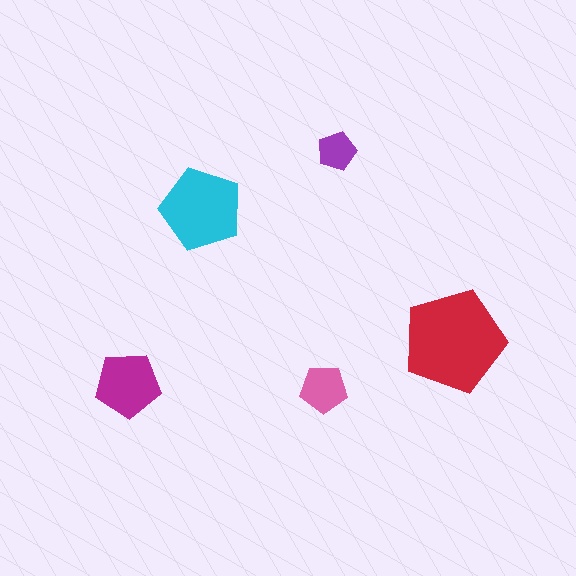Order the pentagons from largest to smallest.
the red one, the cyan one, the magenta one, the pink one, the purple one.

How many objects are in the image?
There are 5 objects in the image.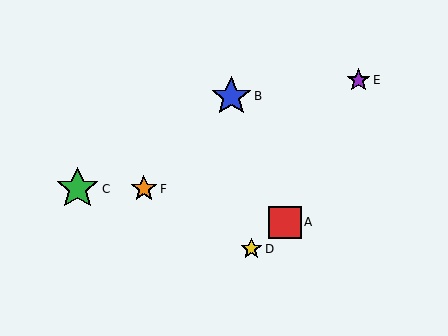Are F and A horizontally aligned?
No, F is at y≈189 and A is at y≈222.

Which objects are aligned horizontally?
Objects C, F are aligned horizontally.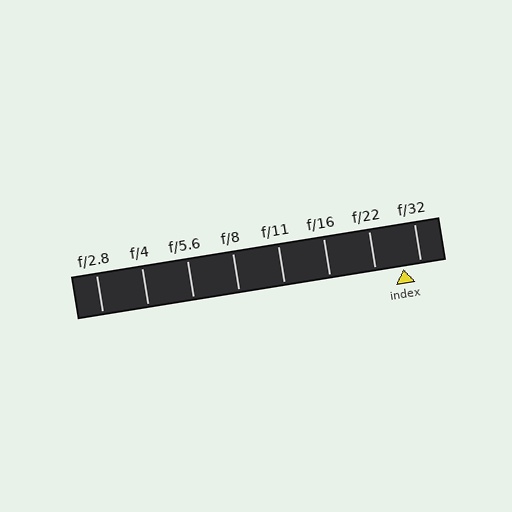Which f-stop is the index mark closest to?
The index mark is closest to f/32.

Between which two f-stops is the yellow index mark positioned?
The index mark is between f/22 and f/32.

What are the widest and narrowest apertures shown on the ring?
The widest aperture shown is f/2.8 and the narrowest is f/32.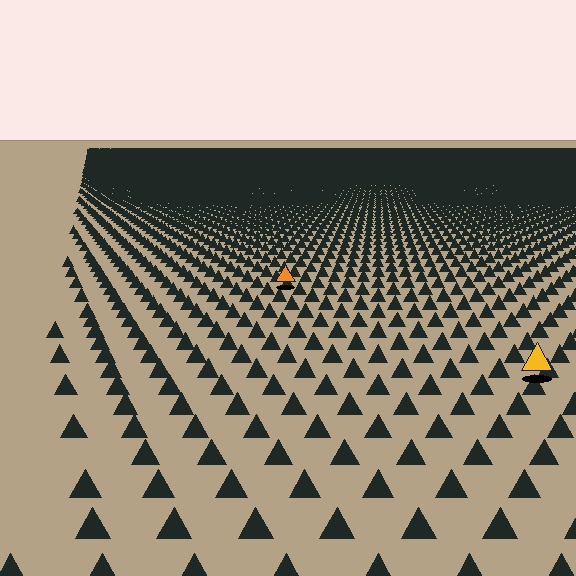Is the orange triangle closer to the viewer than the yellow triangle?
No. The yellow triangle is closer — you can tell from the texture gradient: the ground texture is coarser near it.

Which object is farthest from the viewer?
The orange triangle is farthest from the viewer. It appears smaller and the ground texture around it is denser.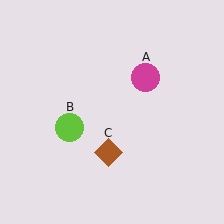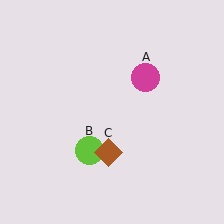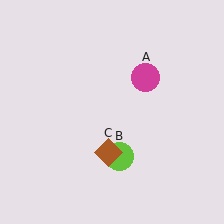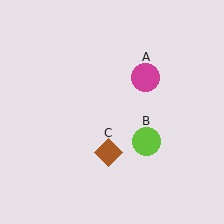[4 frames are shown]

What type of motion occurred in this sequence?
The lime circle (object B) rotated counterclockwise around the center of the scene.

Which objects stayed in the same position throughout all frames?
Magenta circle (object A) and brown diamond (object C) remained stationary.